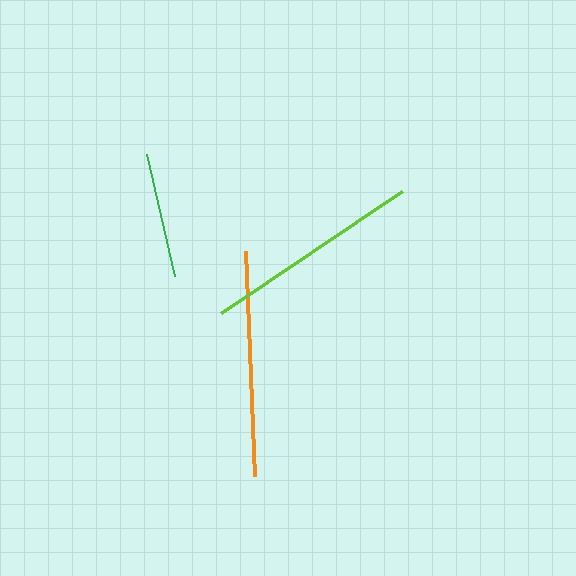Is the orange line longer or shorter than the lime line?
The orange line is longer than the lime line.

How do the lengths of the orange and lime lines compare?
The orange and lime lines are approximately the same length.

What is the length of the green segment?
The green segment is approximately 125 pixels long.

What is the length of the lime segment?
The lime segment is approximately 219 pixels long.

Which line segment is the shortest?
The green line is the shortest at approximately 125 pixels.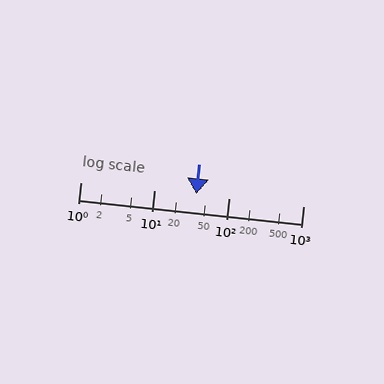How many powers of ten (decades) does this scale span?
The scale spans 3 decades, from 1 to 1000.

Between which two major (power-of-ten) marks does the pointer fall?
The pointer is between 10 and 100.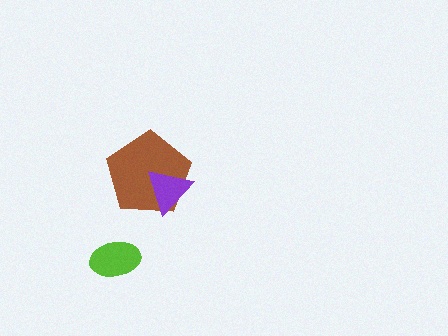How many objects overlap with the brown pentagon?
1 object overlaps with the brown pentagon.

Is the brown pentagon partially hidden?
Yes, it is partially covered by another shape.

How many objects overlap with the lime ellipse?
0 objects overlap with the lime ellipse.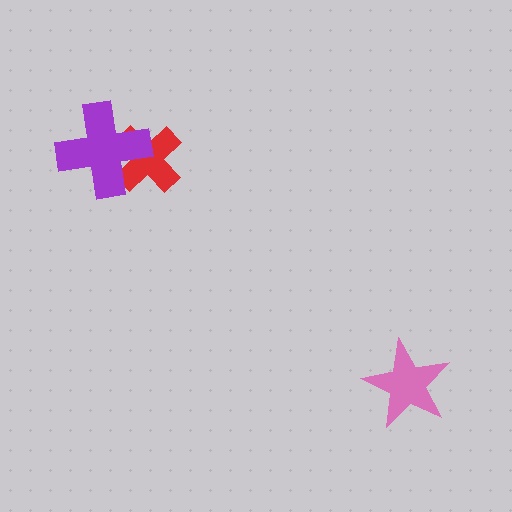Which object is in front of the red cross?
The purple cross is in front of the red cross.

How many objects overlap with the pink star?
0 objects overlap with the pink star.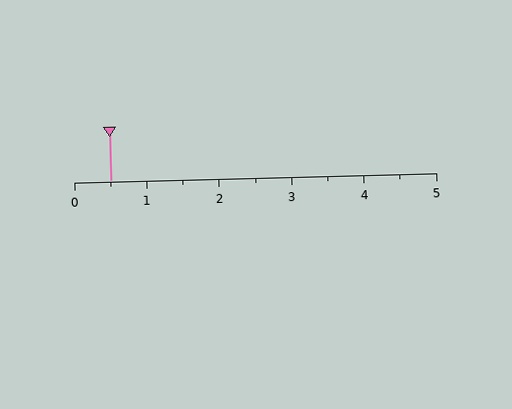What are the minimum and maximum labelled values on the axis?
The axis runs from 0 to 5.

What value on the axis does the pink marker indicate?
The marker indicates approximately 0.5.